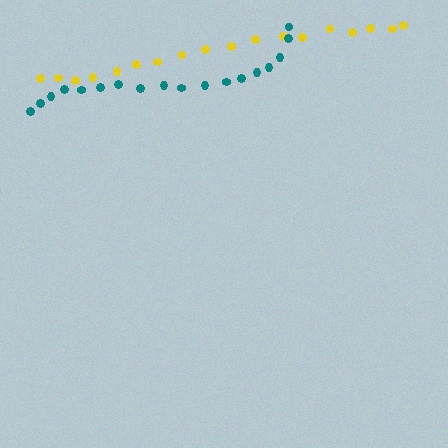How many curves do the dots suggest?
There are 2 distinct paths.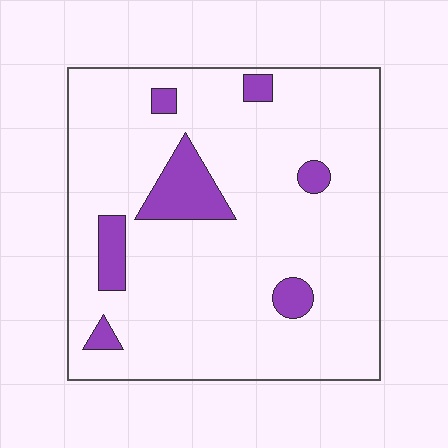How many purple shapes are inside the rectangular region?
7.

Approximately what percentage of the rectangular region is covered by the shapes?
Approximately 10%.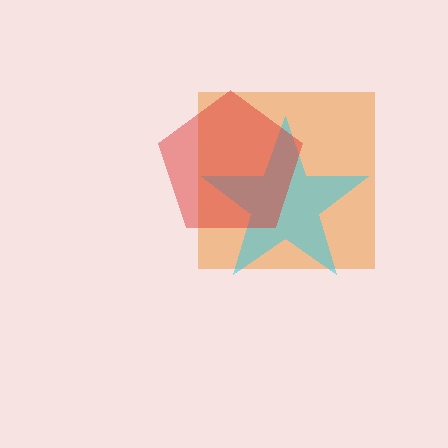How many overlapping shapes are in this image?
There are 3 overlapping shapes in the image.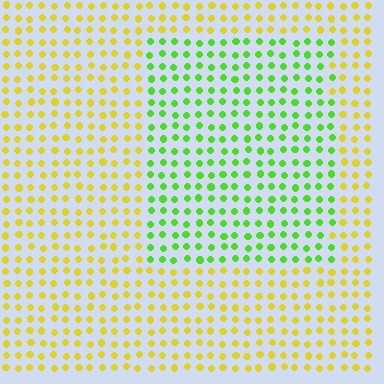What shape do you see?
I see a rectangle.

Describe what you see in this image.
The image is filled with small yellow elements in a uniform arrangement. A rectangle-shaped region is visible where the elements are tinted to a slightly different hue, forming a subtle color boundary.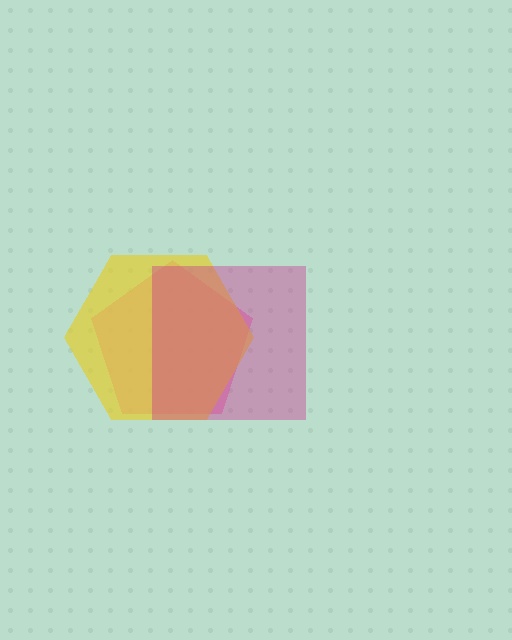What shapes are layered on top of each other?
The layered shapes are: a pink pentagon, a yellow hexagon, a magenta square.